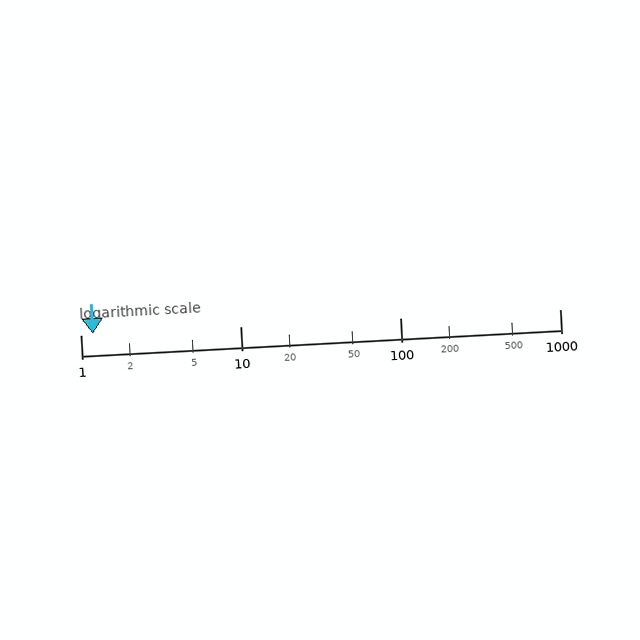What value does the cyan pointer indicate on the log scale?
The pointer indicates approximately 1.2.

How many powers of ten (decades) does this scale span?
The scale spans 3 decades, from 1 to 1000.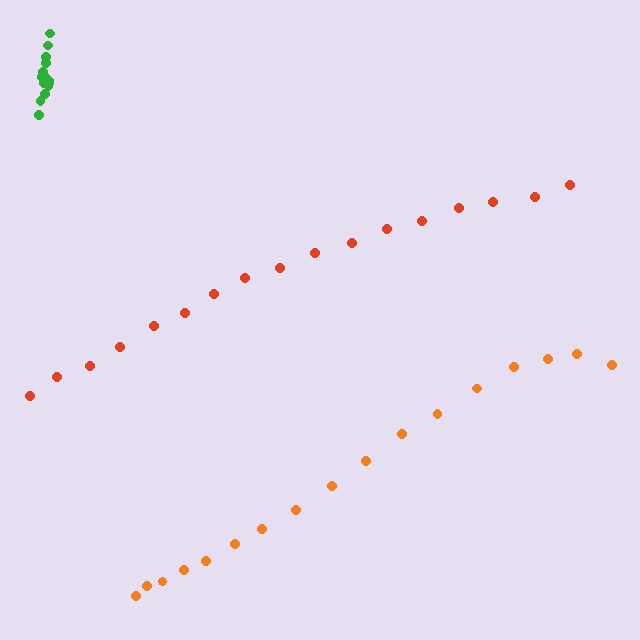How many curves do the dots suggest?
There are 3 distinct paths.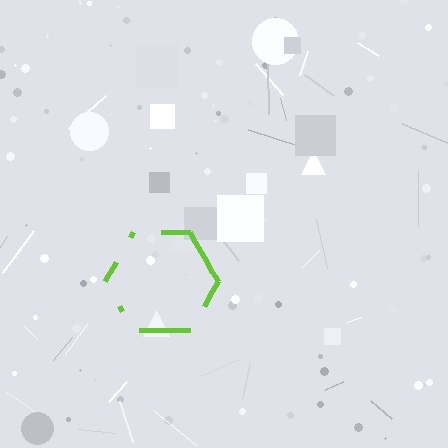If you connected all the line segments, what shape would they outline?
They would outline a hexagon.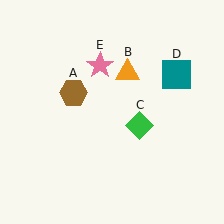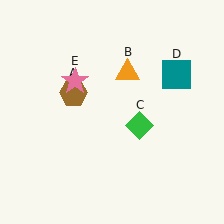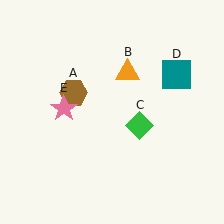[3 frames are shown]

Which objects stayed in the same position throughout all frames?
Brown hexagon (object A) and orange triangle (object B) and green diamond (object C) and teal square (object D) remained stationary.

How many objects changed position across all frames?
1 object changed position: pink star (object E).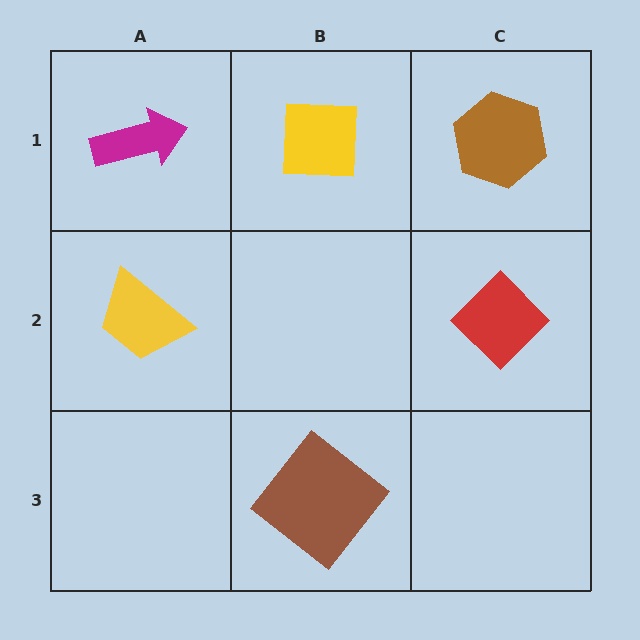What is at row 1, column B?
A yellow square.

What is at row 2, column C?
A red diamond.